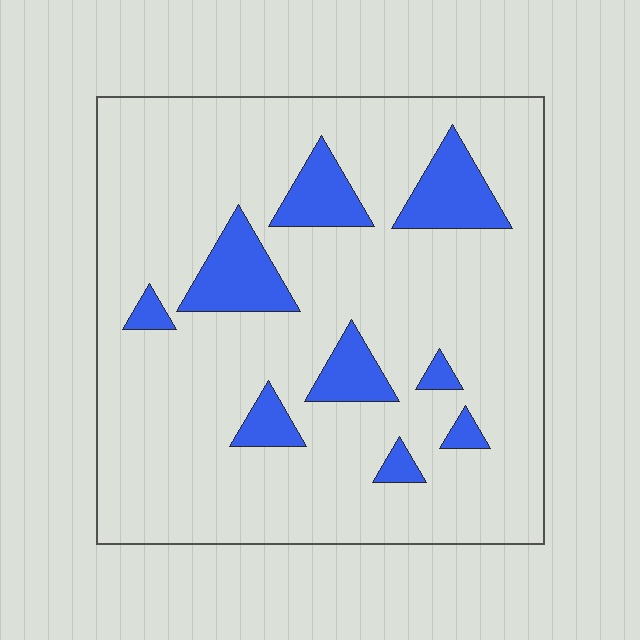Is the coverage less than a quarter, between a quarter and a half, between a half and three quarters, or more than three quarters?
Less than a quarter.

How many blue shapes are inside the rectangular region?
9.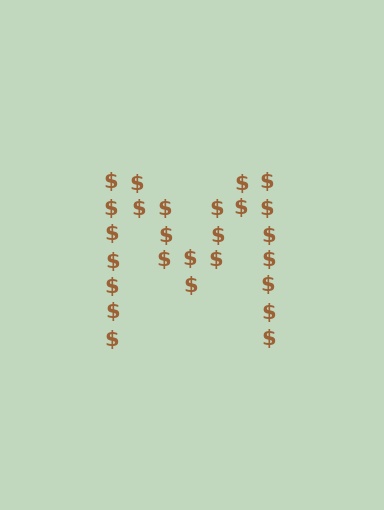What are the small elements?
The small elements are dollar signs.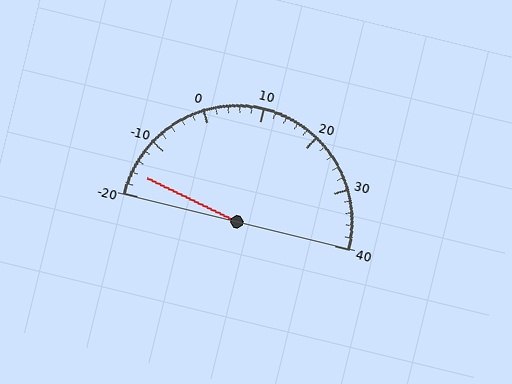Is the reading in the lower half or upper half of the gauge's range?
The reading is in the lower half of the range (-20 to 40).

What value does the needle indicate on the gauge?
The needle indicates approximately -16.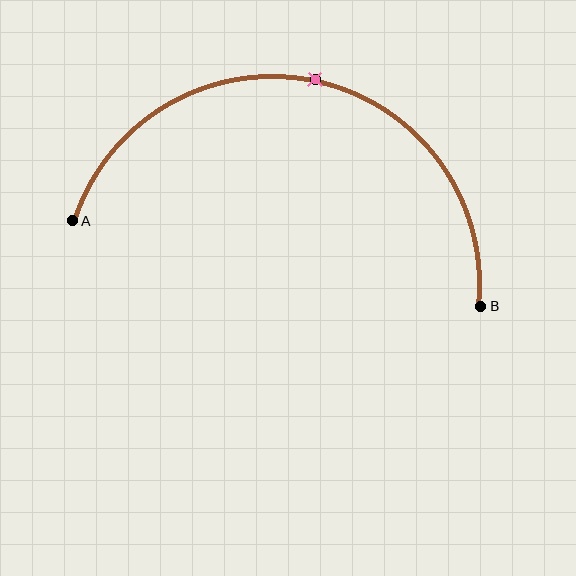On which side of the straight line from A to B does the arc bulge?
The arc bulges above the straight line connecting A and B.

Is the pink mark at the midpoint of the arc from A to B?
Yes. The pink mark lies on the arc at equal arc-length from both A and B — it is the arc midpoint.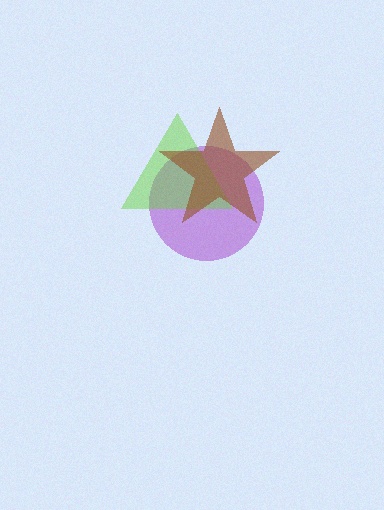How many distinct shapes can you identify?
There are 3 distinct shapes: a purple circle, a lime triangle, a brown star.